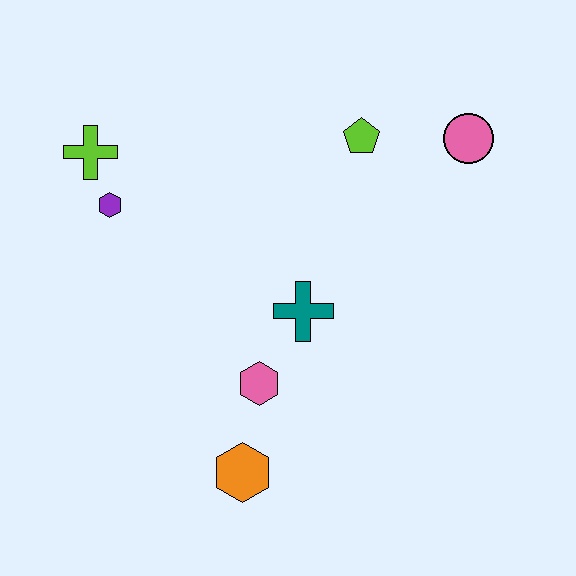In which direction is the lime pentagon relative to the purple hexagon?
The lime pentagon is to the right of the purple hexagon.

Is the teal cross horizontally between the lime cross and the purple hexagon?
No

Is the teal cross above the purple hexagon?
No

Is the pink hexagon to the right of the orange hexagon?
Yes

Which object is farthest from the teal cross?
The lime cross is farthest from the teal cross.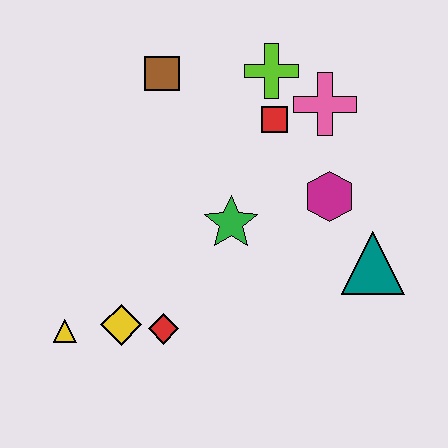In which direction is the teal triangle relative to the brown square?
The teal triangle is to the right of the brown square.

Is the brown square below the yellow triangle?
No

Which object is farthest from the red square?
The yellow triangle is farthest from the red square.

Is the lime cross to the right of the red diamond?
Yes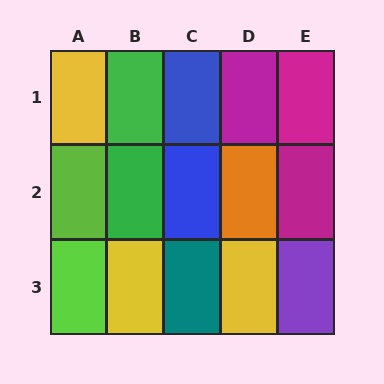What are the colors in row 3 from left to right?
Lime, yellow, teal, yellow, purple.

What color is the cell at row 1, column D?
Magenta.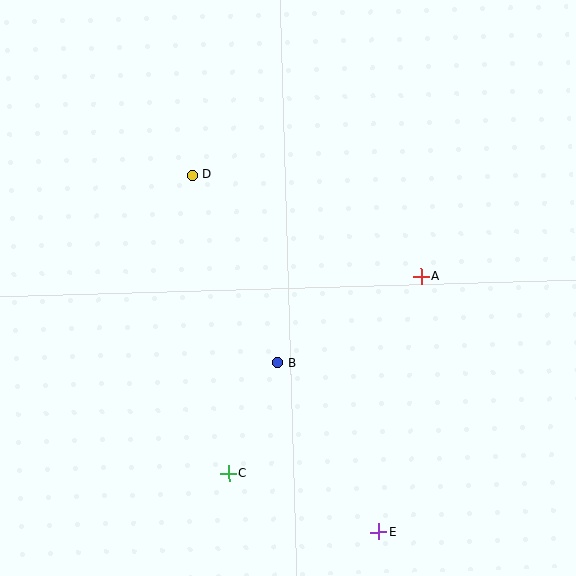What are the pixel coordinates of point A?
Point A is at (421, 277).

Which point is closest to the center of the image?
Point B at (278, 363) is closest to the center.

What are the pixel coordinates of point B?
Point B is at (278, 363).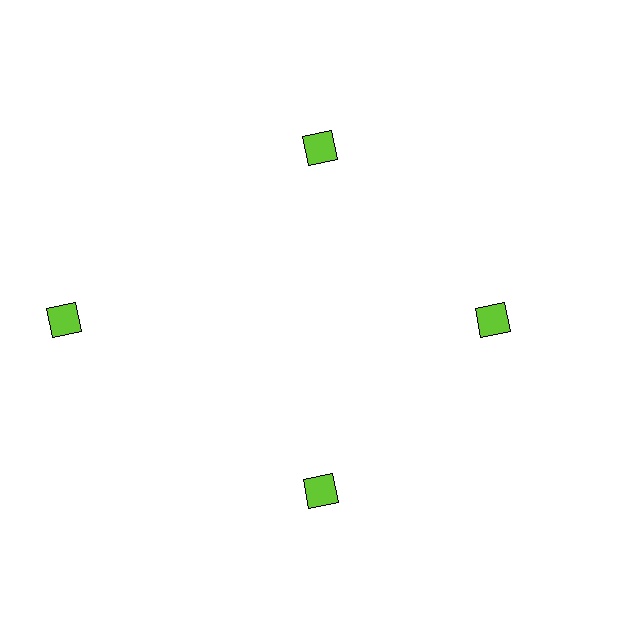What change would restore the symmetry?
The symmetry would be restored by moving it inward, back onto the ring so that all 4 diamonds sit at equal angles and equal distance from the center.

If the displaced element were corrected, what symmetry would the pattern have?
It would have 4-fold rotational symmetry — the pattern would map onto itself every 90 degrees.